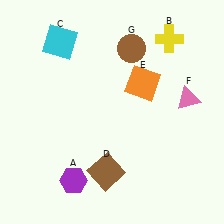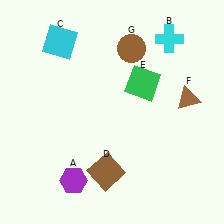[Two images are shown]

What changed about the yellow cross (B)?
In Image 1, B is yellow. In Image 2, it changed to cyan.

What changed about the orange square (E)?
In Image 1, E is orange. In Image 2, it changed to green.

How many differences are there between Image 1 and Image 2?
There are 3 differences between the two images.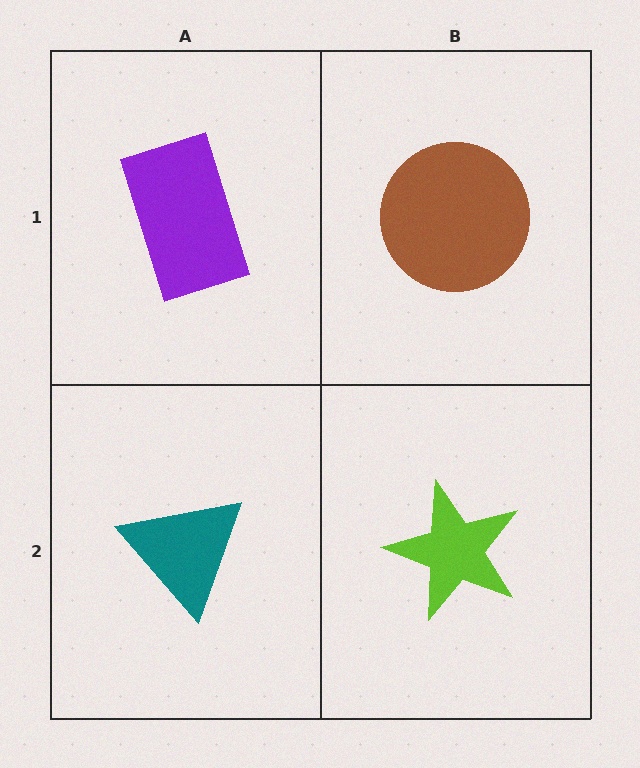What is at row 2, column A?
A teal triangle.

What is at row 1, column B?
A brown circle.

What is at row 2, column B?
A lime star.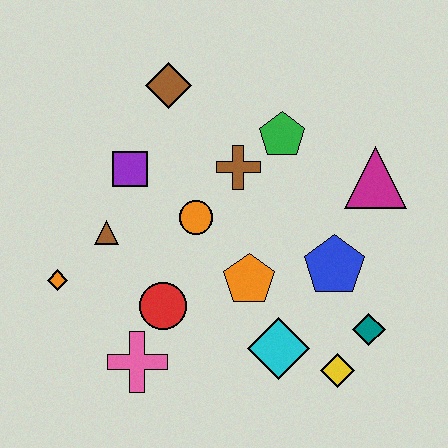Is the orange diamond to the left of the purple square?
Yes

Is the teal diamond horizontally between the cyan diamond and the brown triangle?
No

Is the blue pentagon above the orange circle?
No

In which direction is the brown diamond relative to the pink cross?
The brown diamond is above the pink cross.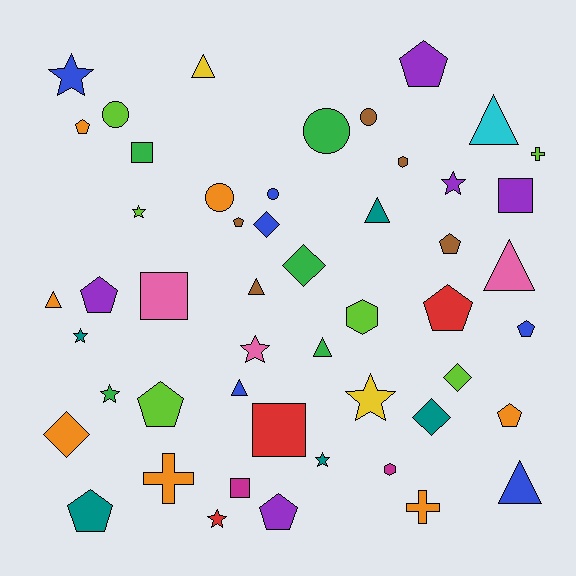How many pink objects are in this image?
There are 3 pink objects.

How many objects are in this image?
There are 50 objects.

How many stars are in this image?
There are 9 stars.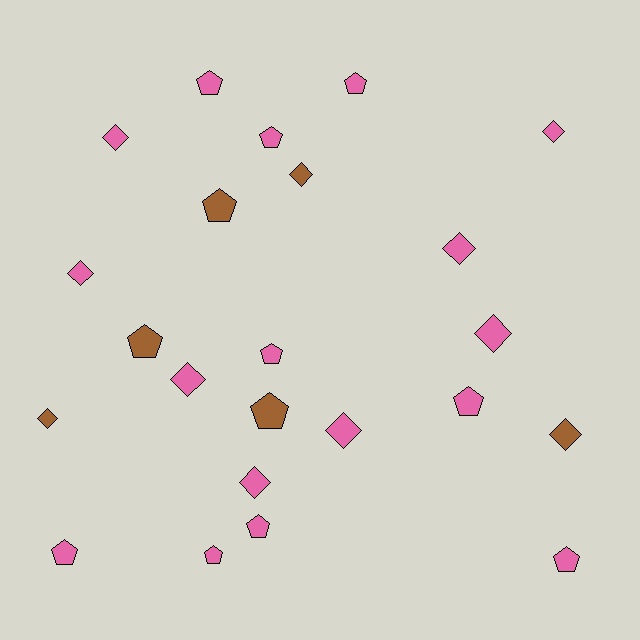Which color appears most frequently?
Pink, with 17 objects.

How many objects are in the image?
There are 23 objects.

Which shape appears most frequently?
Pentagon, with 12 objects.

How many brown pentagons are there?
There are 3 brown pentagons.